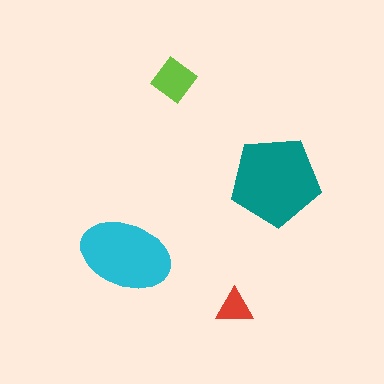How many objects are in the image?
There are 4 objects in the image.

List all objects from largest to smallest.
The teal pentagon, the cyan ellipse, the lime diamond, the red triangle.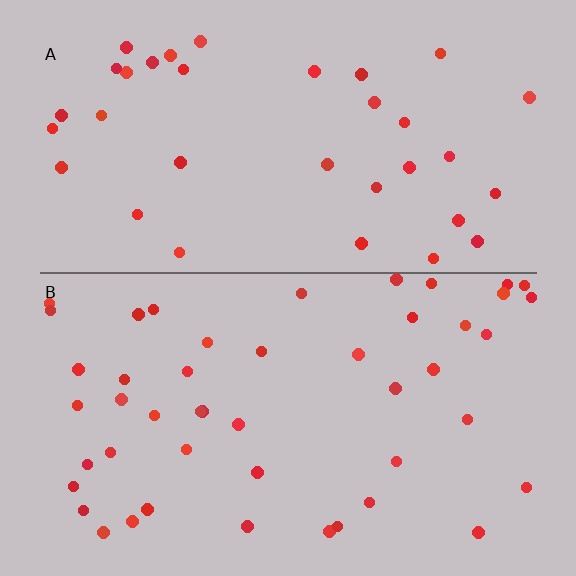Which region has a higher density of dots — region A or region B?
B (the bottom).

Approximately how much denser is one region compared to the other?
Approximately 1.4× — region B over region A.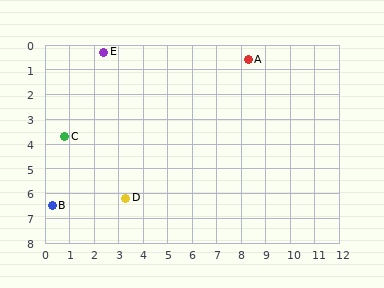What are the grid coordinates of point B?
Point B is at approximately (0.3, 6.5).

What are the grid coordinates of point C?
Point C is at approximately (0.8, 3.7).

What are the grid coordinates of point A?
Point A is at approximately (8.3, 0.6).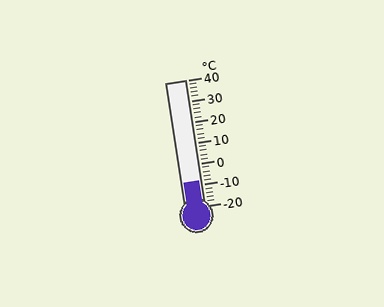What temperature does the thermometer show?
The thermometer shows approximately -8°C.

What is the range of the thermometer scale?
The thermometer scale ranges from -20°C to 40°C.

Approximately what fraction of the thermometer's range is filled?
The thermometer is filled to approximately 20% of its range.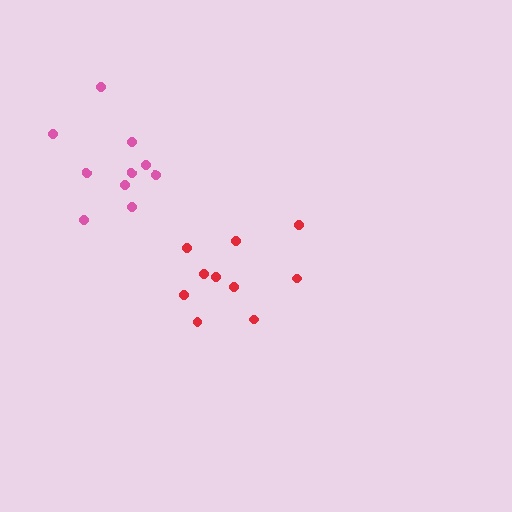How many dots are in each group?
Group 1: 10 dots, Group 2: 10 dots (20 total).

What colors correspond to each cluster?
The clusters are colored: red, pink.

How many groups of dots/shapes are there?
There are 2 groups.